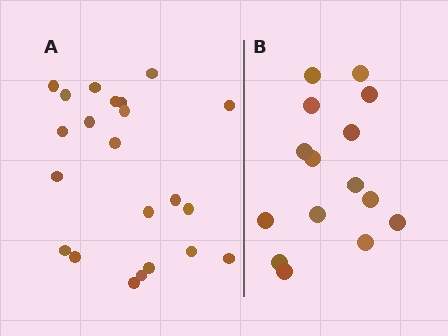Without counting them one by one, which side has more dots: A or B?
Region A (the left region) has more dots.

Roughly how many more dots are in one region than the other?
Region A has roughly 8 or so more dots than region B.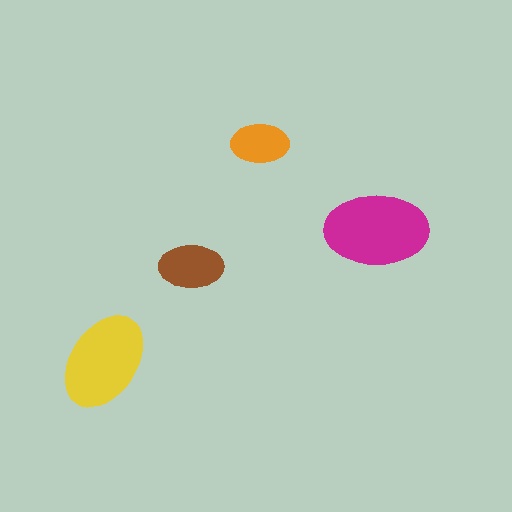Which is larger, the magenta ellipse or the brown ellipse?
The magenta one.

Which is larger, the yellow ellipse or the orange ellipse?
The yellow one.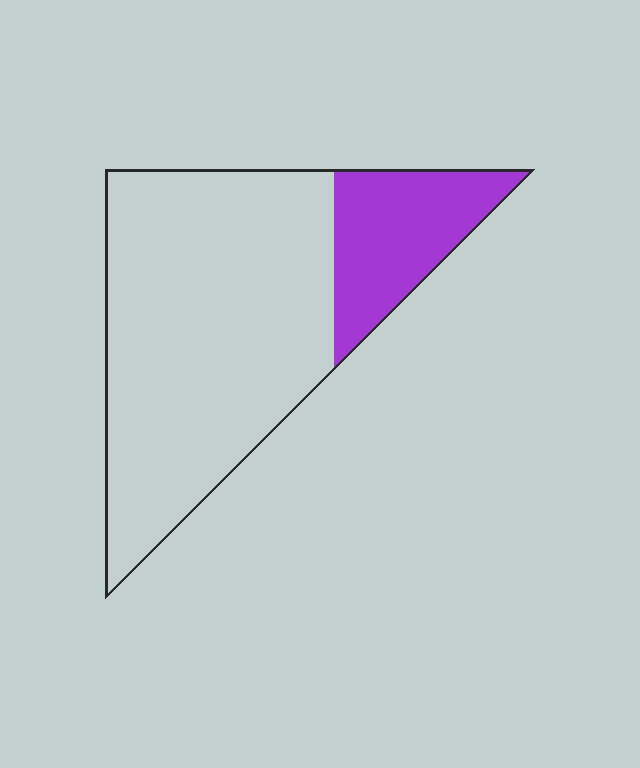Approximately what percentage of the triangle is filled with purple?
Approximately 20%.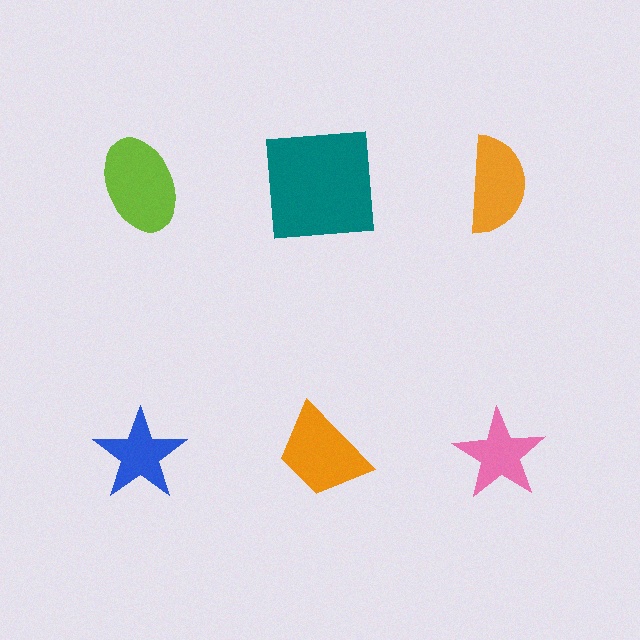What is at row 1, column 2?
A teal square.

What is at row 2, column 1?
A blue star.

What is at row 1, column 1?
A lime ellipse.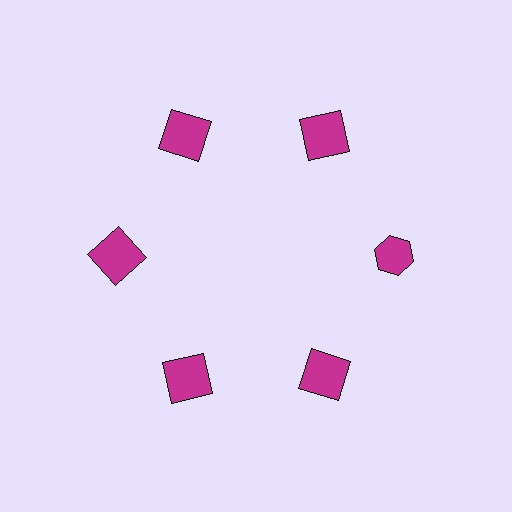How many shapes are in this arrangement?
There are 6 shapes arranged in a ring pattern.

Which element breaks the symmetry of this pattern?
The magenta hexagon at roughly the 3 o'clock position breaks the symmetry. All other shapes are magenta squares.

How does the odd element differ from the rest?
It has a different shape: hexagon instead of square.